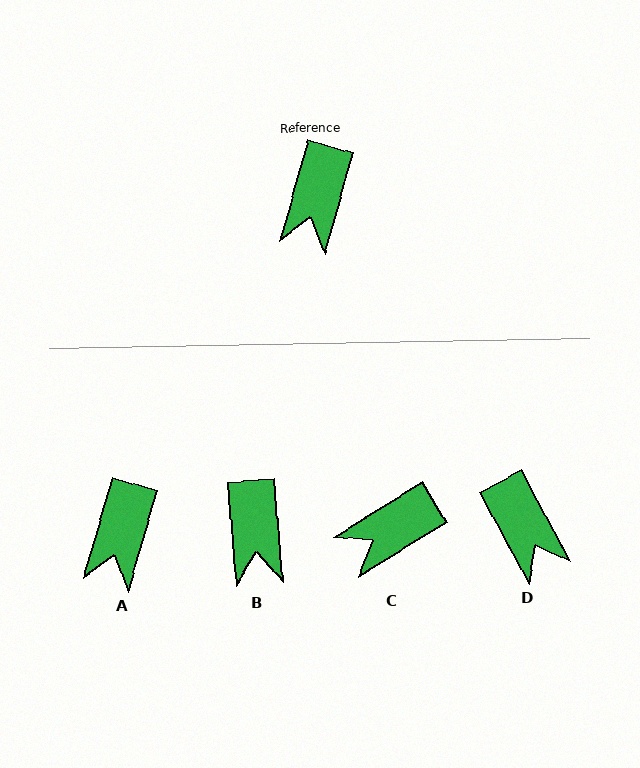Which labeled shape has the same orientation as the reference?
A.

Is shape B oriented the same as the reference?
No, it is off by about 20 degrees.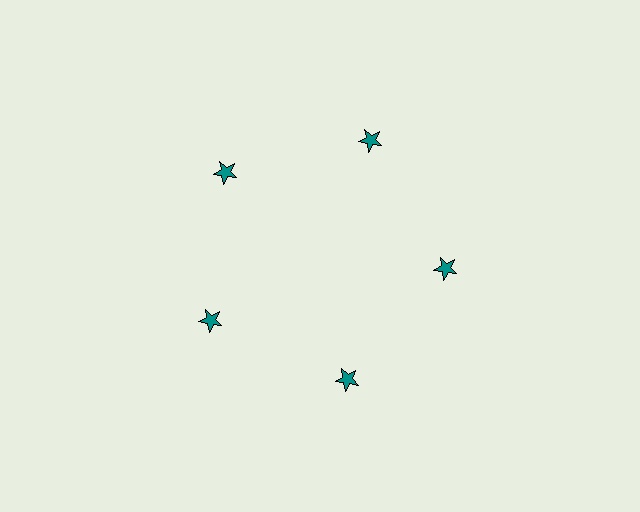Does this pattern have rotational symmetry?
Yes, this pattern has 5-fold rotational symmetry. It looks the same after rotating 72 degrees around the center.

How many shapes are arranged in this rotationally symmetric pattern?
There are 5 shapes, arranged in 5 groups of 1.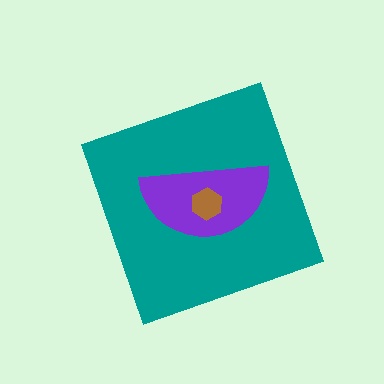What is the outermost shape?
The teal diamond.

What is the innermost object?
The brown hexagon.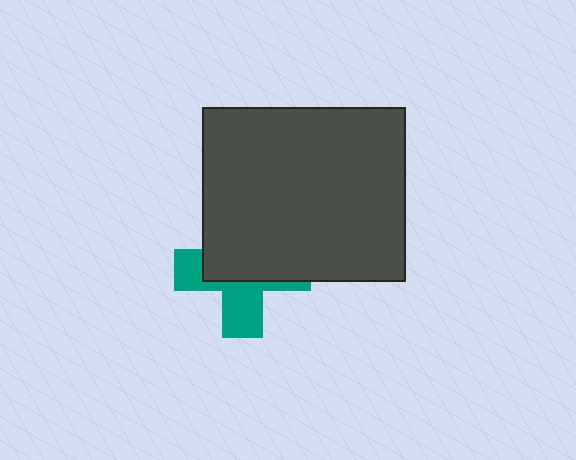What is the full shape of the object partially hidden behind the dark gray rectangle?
The partially hidden object is a teal cross.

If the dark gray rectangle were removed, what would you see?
You would see the complete teal cross.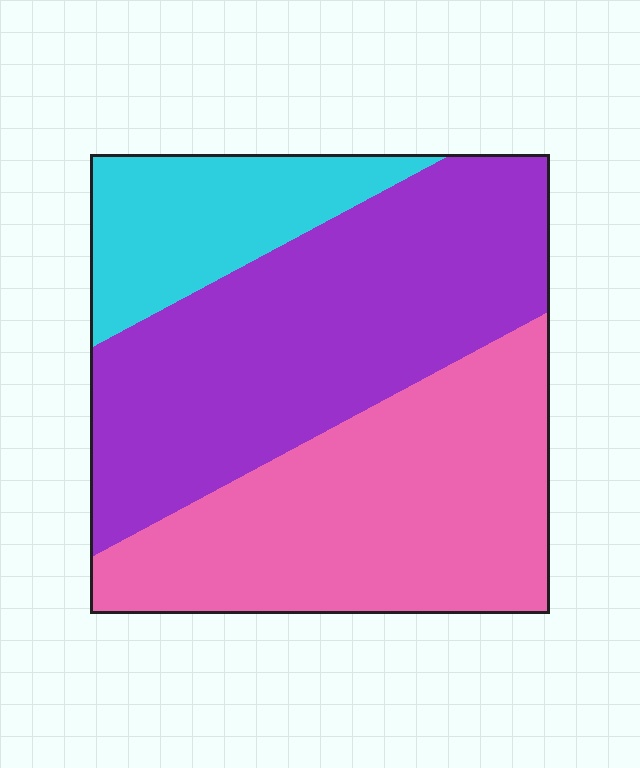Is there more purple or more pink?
Purple.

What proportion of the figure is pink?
Pink takes up about two fifths (2/5) of the figure.